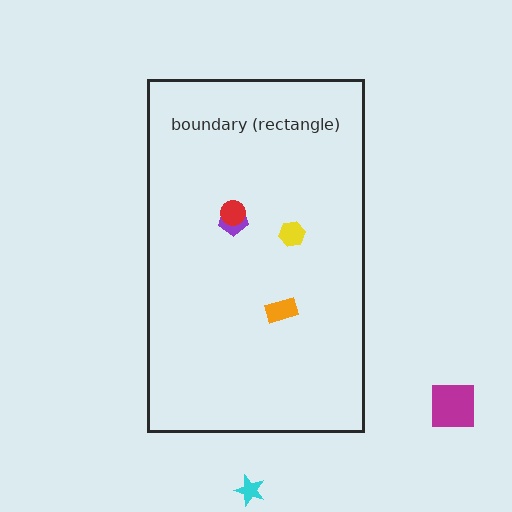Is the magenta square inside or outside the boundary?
Outside.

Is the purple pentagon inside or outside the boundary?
Inside.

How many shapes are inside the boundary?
4 inside, 2 outside.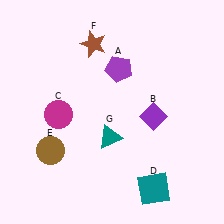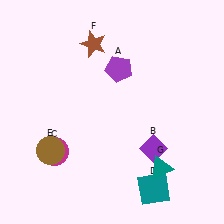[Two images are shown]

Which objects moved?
The objects that moved are: the purple diamond (B), the magenta circle (C), the teal triangle (G).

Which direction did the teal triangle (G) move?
The teal triangle (G) moved right.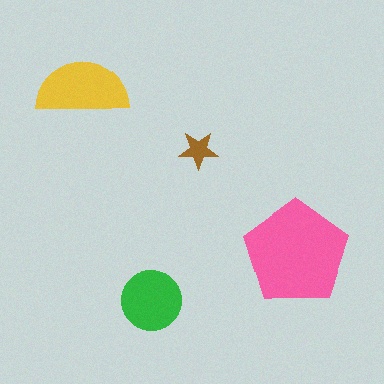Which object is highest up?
The yellow semicircle is topmost.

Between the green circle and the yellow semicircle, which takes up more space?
The yellow semicircle.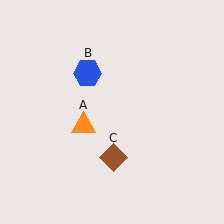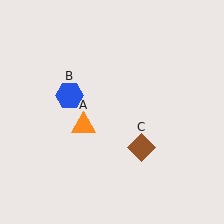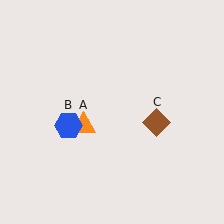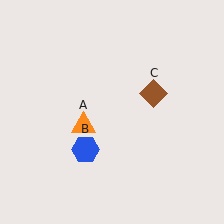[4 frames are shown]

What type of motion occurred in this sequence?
The blue hexagon (object B), brown diamond (object C) rotated counterclockwise around the center of the scene.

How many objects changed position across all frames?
2 objects changed position: blue hexagon (object B), brown diamond (object C).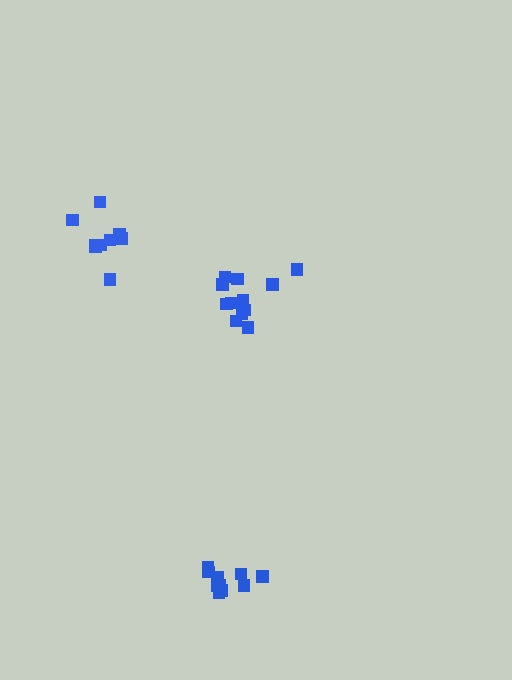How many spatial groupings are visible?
There are 3 spatial groupings.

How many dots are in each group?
Group 1: 13 dots, Group 2: 10 dots, Group 3: 9 dots (32 total).